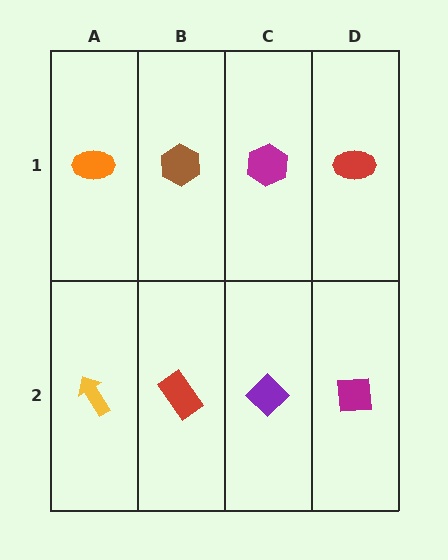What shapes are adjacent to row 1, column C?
A purple diamond (row 2, column C), a brown hexagon (row 1, column B), a red ellipse (row 1, column D).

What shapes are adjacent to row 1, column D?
A magenta square (row 2, column D), a magenta hexagon (row 1, column C).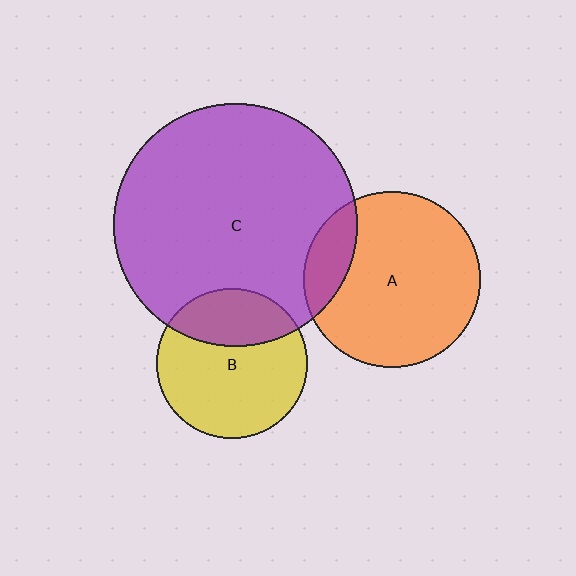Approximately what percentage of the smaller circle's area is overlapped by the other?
Approximately 15%.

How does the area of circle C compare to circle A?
Approximately 1.9 times.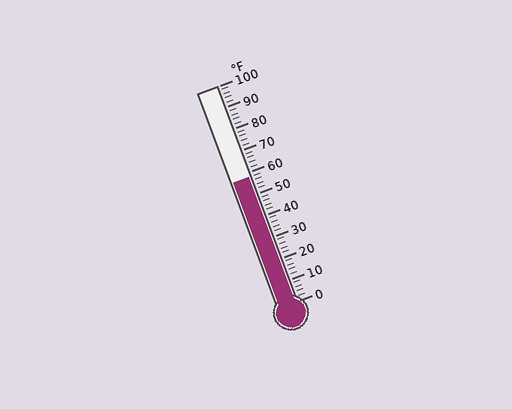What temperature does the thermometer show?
The thermometer shows approximately 58°F.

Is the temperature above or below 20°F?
The temperature is above 20°F.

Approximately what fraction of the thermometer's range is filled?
The thermometer is filled to approximately 60% of its range.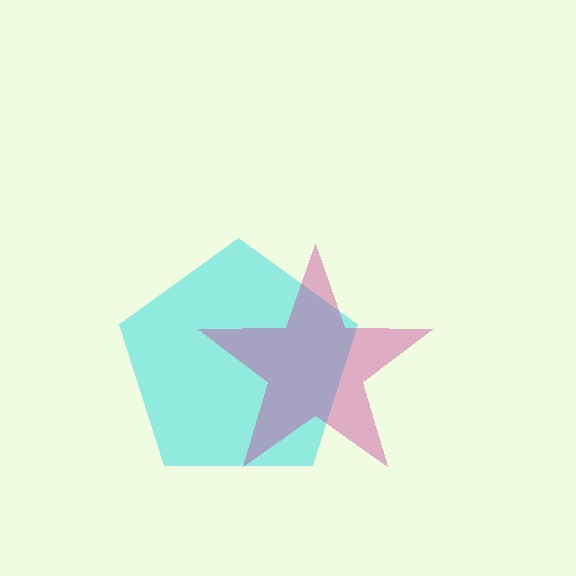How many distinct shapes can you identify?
There are 2 distinct shapes: a cyan pentagon, a magenta star.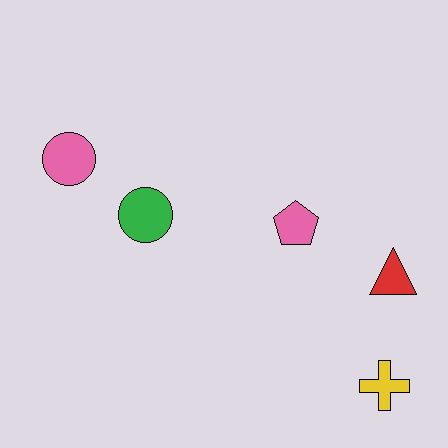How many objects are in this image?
There are 5 objects.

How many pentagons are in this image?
There is 1 pentagon.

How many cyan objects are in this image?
There are no cyan objects.